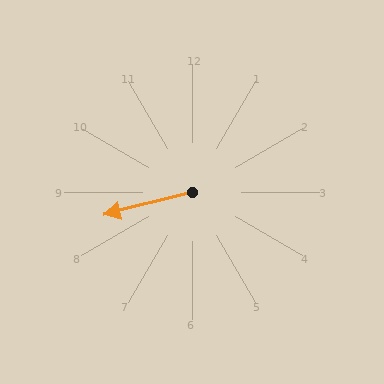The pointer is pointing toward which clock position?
Roughly 9 o'clock.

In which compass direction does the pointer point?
West.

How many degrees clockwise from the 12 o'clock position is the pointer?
Approximately 256 degrees.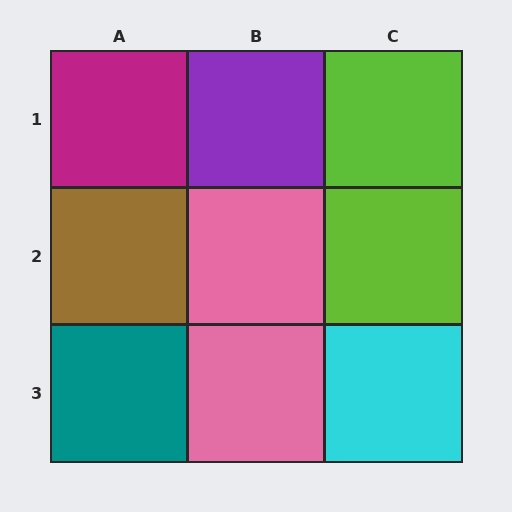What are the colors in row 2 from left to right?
Brown, pink, lime.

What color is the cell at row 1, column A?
Magenta.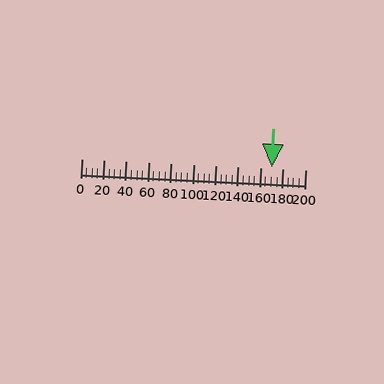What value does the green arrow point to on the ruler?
The green arrow points to approximately 170.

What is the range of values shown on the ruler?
The ruler shows values from 0 to 200.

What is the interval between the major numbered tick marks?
The major tick marks are spaced 20 units apart.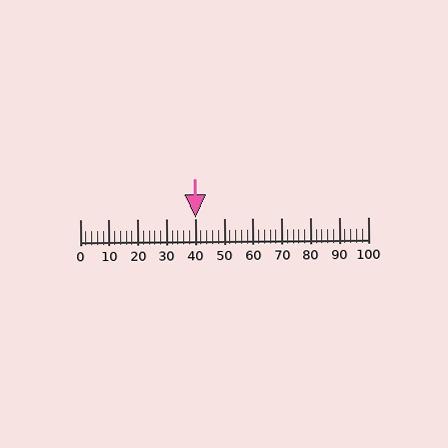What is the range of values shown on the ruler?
The ruler shows values from 0 to 100.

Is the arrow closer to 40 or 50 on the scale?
The arrow is closer to 40.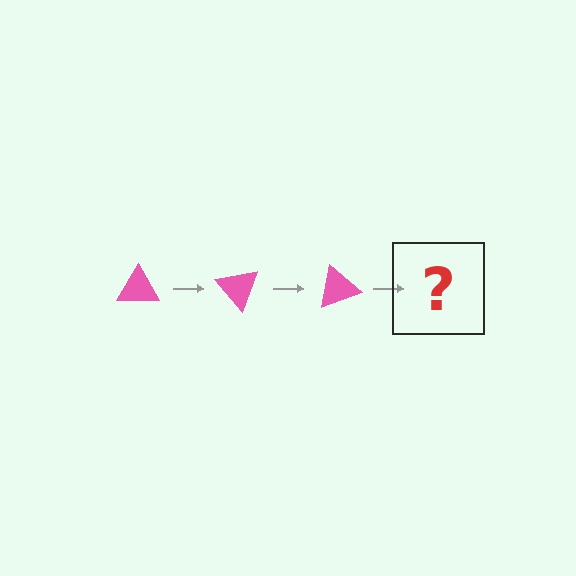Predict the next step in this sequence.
The next step is a pink triangle rotated 150 degrees.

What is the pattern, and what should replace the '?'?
The pattern is that the triangle rotates 50 degrees each step. The '?' should be a pink triangle rotated 150 degrees.